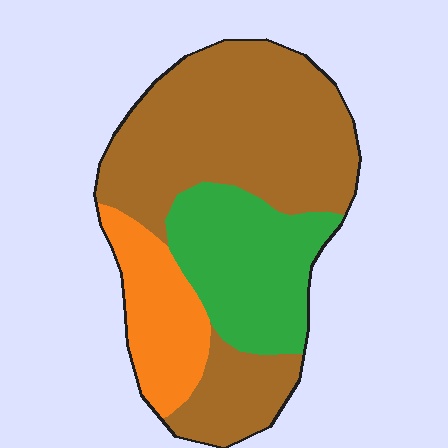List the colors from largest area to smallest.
From largest to smallest: brown, green, orange.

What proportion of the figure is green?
Green takes up between a sixth and a third of the figure.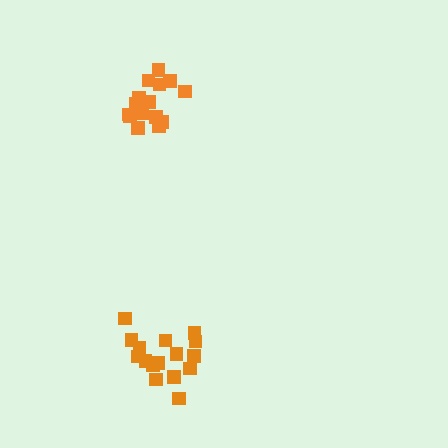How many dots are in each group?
Group 1: 16 dots, Group 2: 16 dots (32 total).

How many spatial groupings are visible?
There are 2 spatial groupings.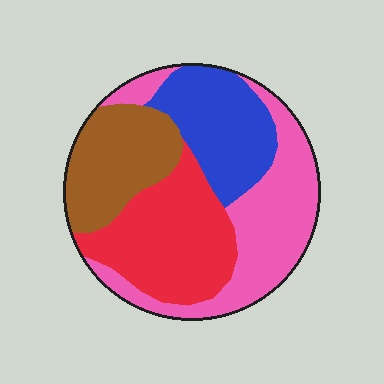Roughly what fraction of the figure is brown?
Brown covers roughly 20% of the figure.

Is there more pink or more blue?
Pink.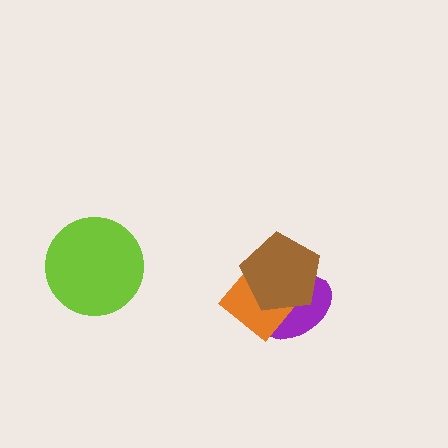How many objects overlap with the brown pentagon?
2 objects overlap with the brown pentagon.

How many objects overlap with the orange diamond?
2 objects overlap with the orange diamond.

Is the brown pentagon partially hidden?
No, no other shape covers it.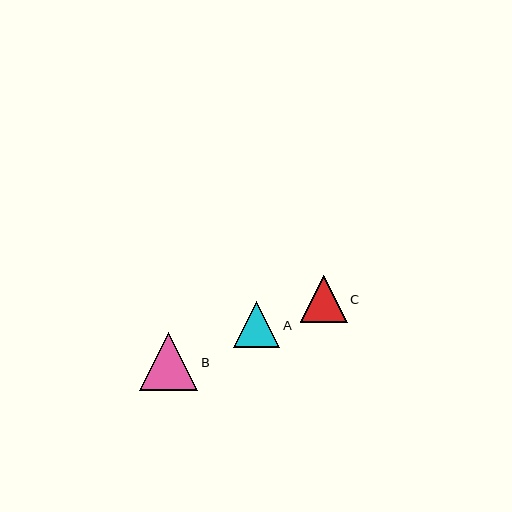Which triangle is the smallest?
Triangle A is the smallest with a size of approximately 46 pixels.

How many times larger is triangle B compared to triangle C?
Triangle B is approximately 1.2 times the size of triangle C.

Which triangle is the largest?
Triangle B is the largest with a size of approximately 59 pixels.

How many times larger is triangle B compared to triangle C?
Triangle B is approximately 1.2 times the size of triangle C.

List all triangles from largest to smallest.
From largest to smallest: B, C, A.